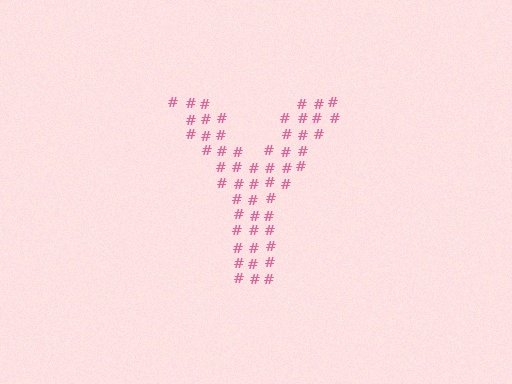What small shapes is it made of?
It is made of small hash symbols.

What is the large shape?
The large shape is the letter Y.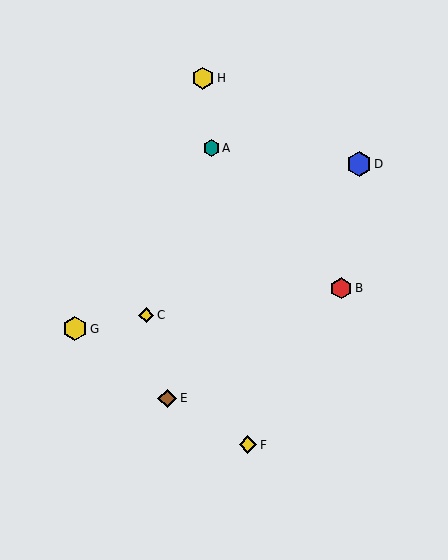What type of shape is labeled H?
Shape H is a yellow hexagon.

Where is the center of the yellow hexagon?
The center of the yellow hexagon is at (75, 329).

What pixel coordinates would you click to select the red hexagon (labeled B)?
Click at (341, 288) to select the red hexagon B.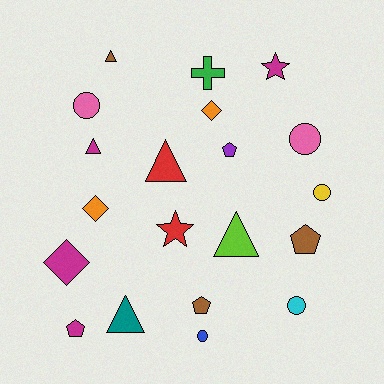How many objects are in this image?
There are 20 objects.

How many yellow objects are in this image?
There is 1 yellow object.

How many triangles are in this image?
There are 5 triangles.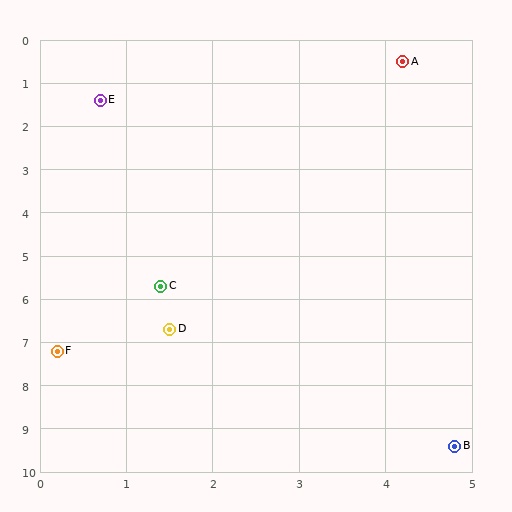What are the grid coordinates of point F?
Point F is at approximately (0.2, 7.2).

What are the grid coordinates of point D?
Point D is at approximately (1.5, 6.7).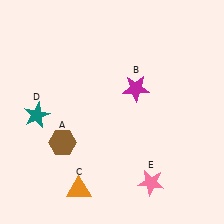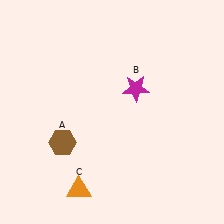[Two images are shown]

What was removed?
The teal star (D), the pink star (E) were removed in Image 2.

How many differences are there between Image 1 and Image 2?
There are 2 differences between the two images.